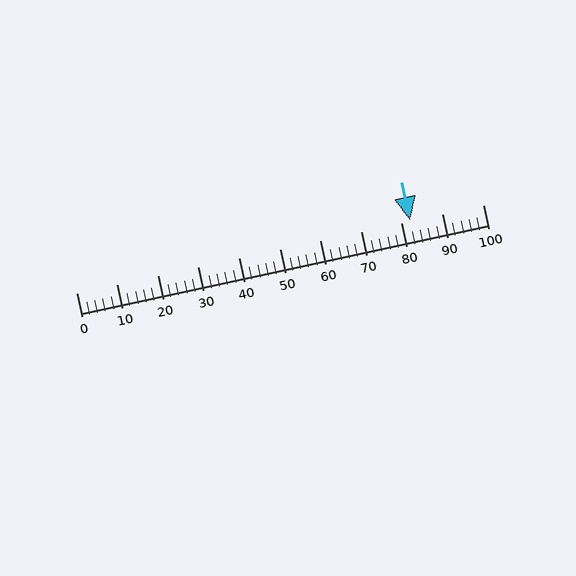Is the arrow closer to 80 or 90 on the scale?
The arrow is closer to 80.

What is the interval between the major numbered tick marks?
The major tick marks are spaced 10 units apart.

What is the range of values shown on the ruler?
The ruler shows values from 0 to 100.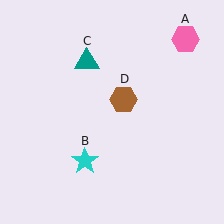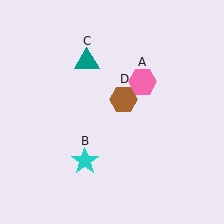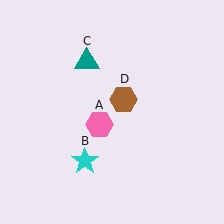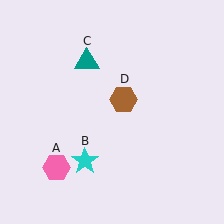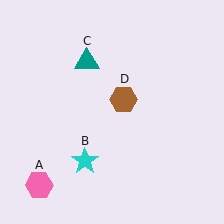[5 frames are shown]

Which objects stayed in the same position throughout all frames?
Cyan star (object B) and teal triangle (object C) and brown hexagon (object D) remained stationary.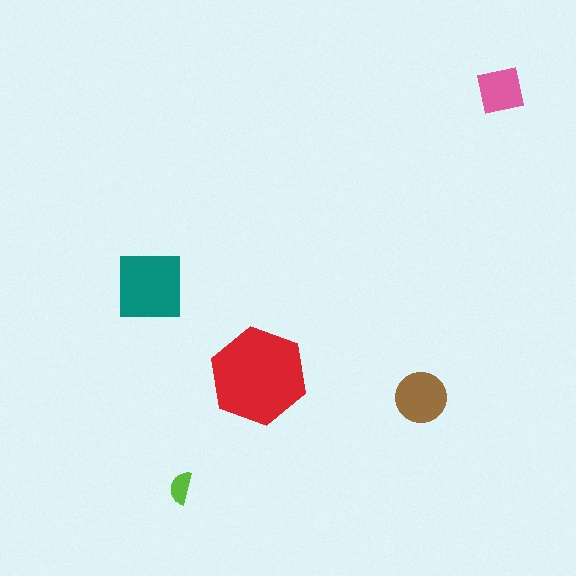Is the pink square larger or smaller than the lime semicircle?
Larger.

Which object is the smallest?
The lime semicircle.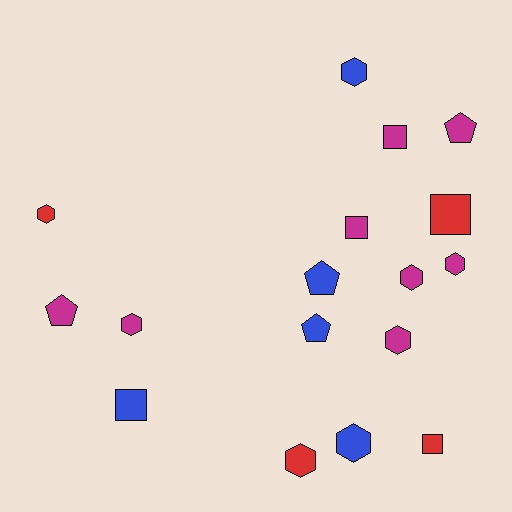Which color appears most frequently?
Magenta, with 8 objects.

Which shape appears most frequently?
Hexagon, with 8 objects.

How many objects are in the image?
There are 17 objects.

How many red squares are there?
There are 2 red squares.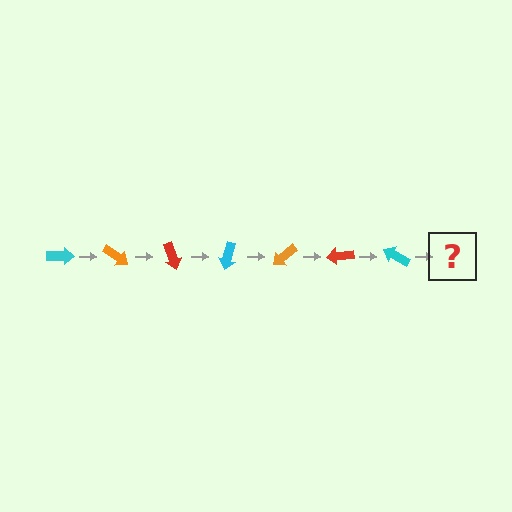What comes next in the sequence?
The next element should be an orange arrow, rotated 245 degrees from the start.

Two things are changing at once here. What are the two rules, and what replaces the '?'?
The two rules are that it rotates 35 degrees each step and the color cycles through cyan, orange, and red. The '?' should be an orange arrow, rotated 245 degrees from the start.